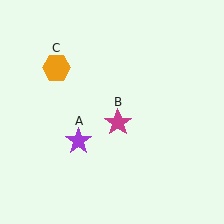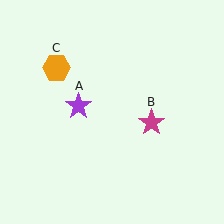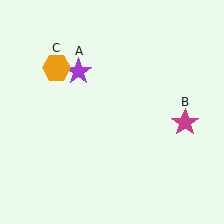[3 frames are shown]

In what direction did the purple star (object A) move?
The purple star (object A) moved up.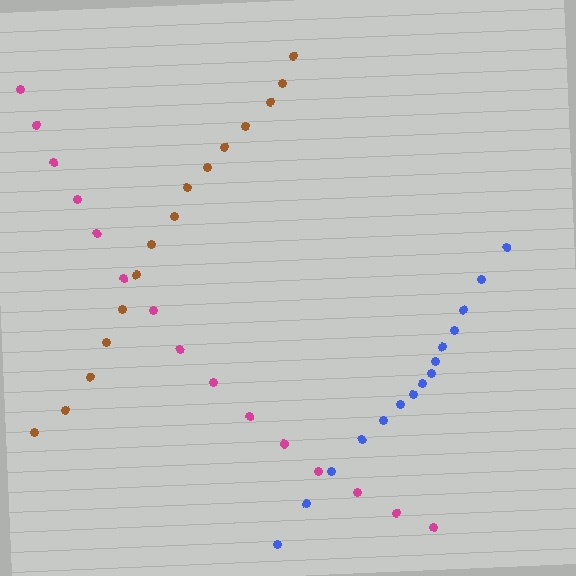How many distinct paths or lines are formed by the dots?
There are 3 distinct paths.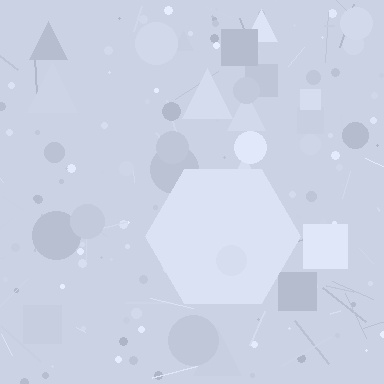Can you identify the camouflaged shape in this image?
The camouflaged shape is a hexagon.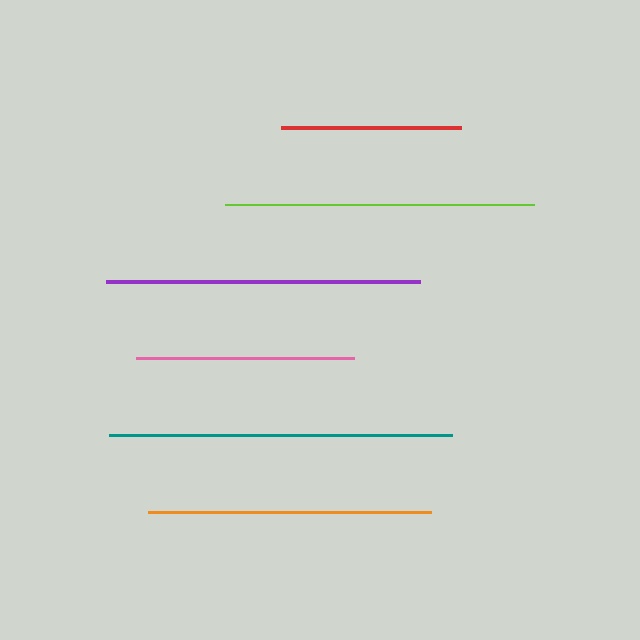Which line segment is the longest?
The teal line is the longest at approximately 343 pixels.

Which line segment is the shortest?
The red line is the shortest at approximately 179 pixels.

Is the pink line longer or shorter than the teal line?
The teal line is longer than the pink line.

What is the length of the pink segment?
The pink segment is approximately 218 pixels long.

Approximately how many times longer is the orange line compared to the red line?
The orange line is approximately 1.6 times the length of the red line.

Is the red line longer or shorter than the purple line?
The purple line is longer than the red line.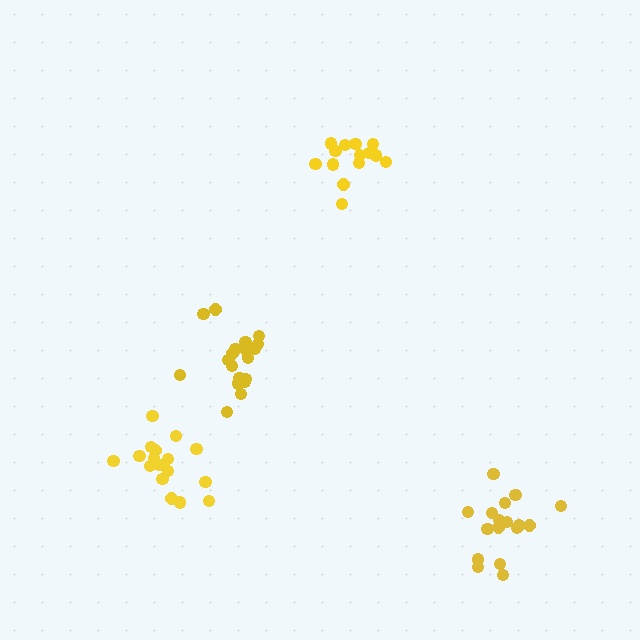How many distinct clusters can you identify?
There are 4 distinct clusters.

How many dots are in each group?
Group 1: 14 dots, Group 2: 17 dots, Group 3: 19 dots, Group 4: 17 dots (67 total).